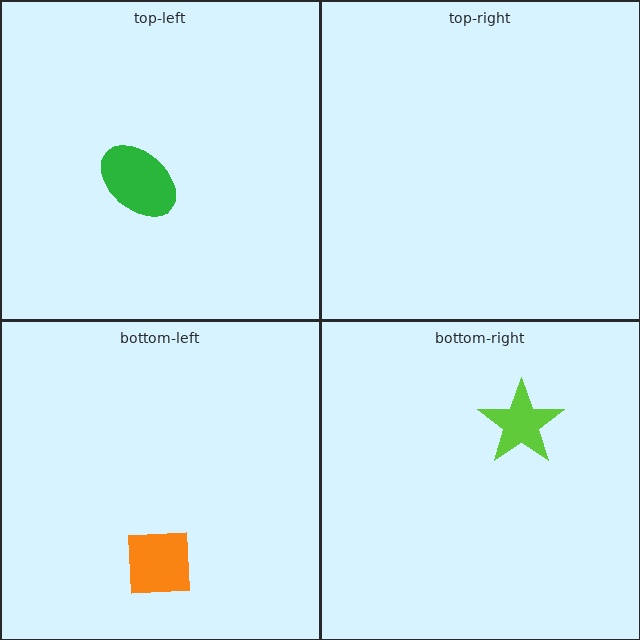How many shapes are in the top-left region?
1.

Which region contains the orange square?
The bottom-left region.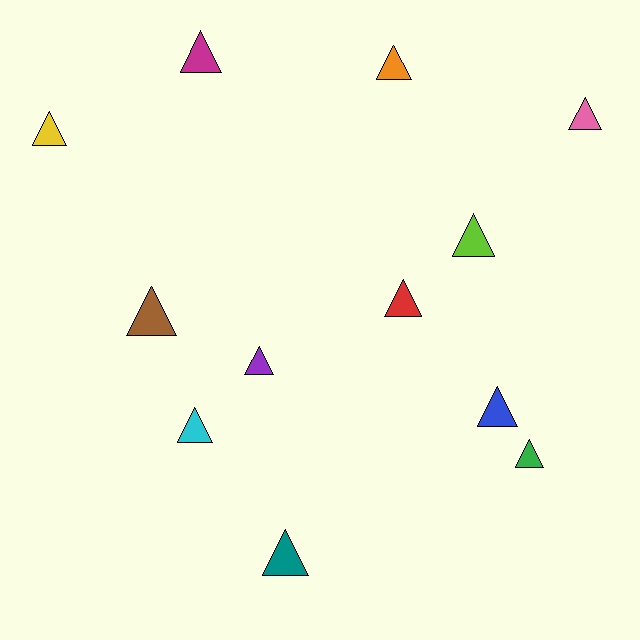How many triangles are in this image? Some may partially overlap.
There are 12 triangles.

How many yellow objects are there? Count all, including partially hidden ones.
There is 1 yellow object.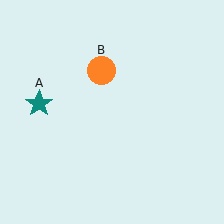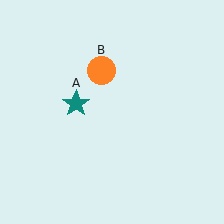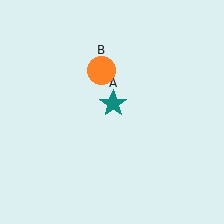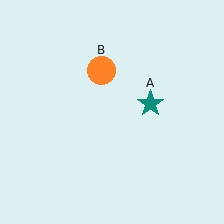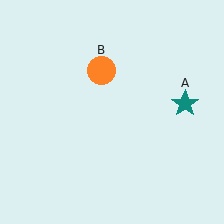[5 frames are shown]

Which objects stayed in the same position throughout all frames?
Orange circle (object B) remained stationary.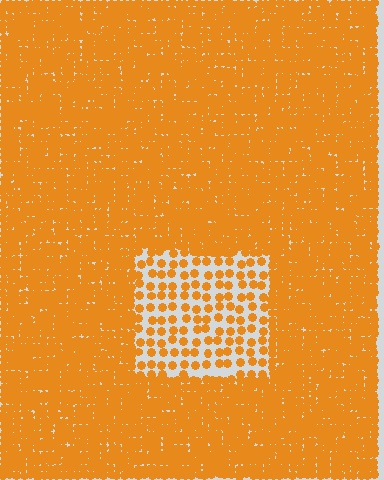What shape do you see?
I see a rectangle.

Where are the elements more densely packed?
The elements are more densely packed outside the rectangle boundary.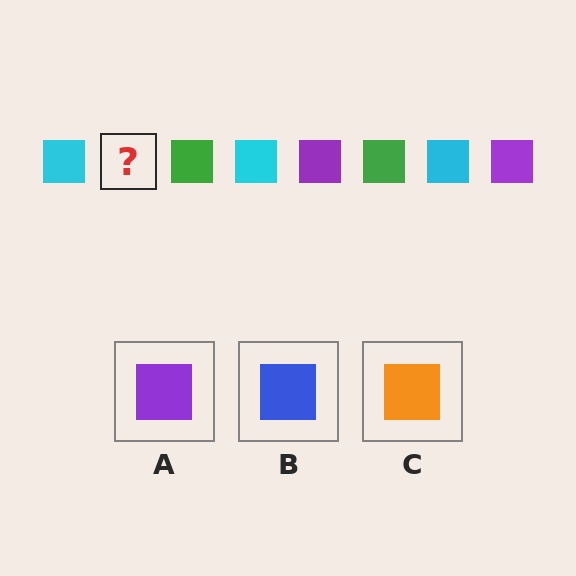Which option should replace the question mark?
Option A.